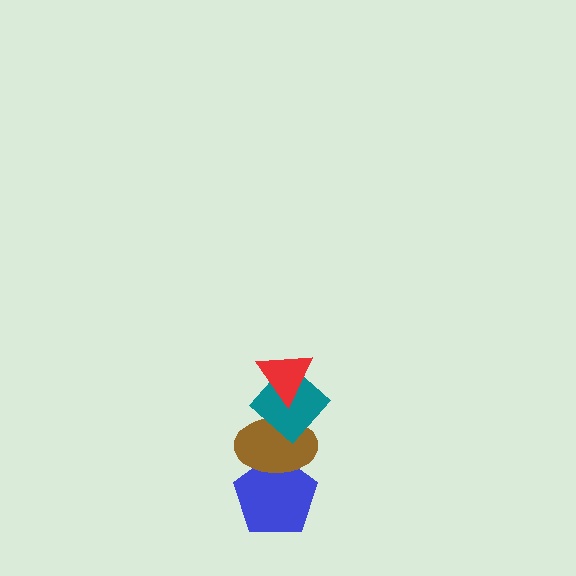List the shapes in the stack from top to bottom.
From top to bottom: the red triangle, the teal diamond, the brown ellipse, the blue pentagon.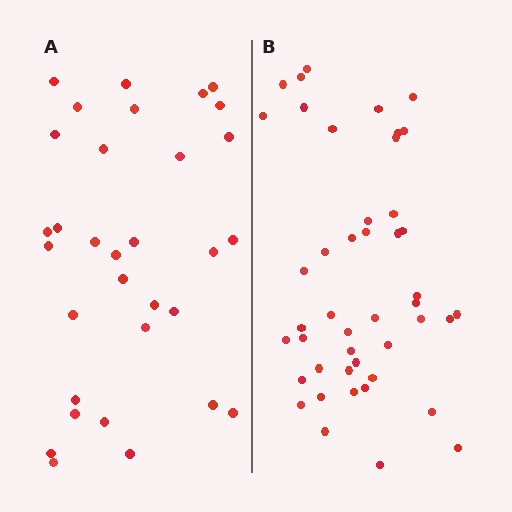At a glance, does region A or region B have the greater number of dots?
Region B (the right region) has more dots.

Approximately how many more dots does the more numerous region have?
Region B has approximately 15 more dots than region A.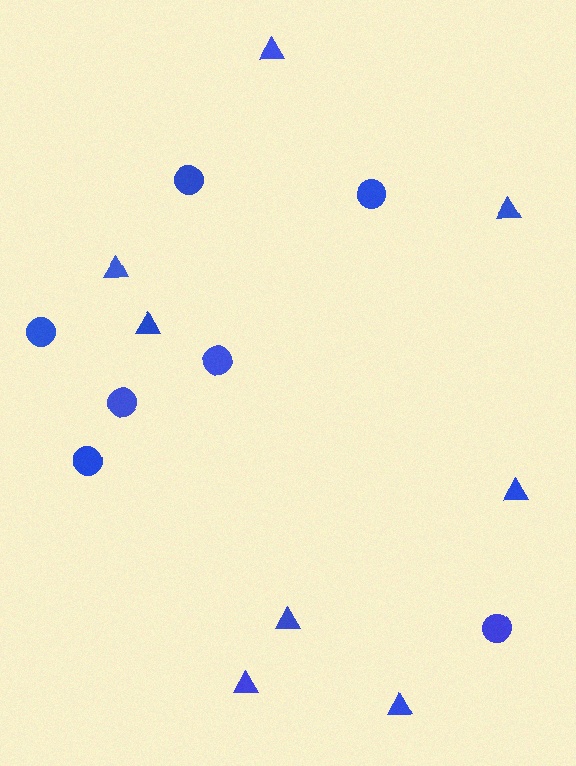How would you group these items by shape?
There are 2 groups: one group of circles (7) and one group of triangles (8).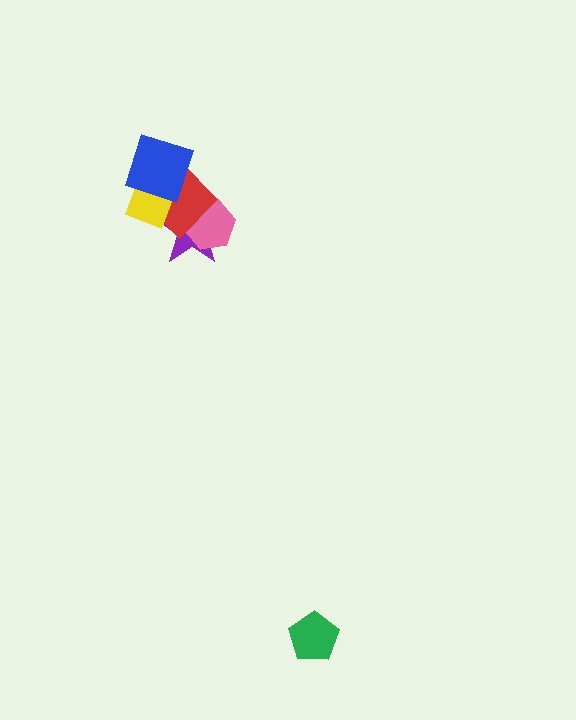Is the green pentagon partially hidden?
No, no other shape covers it.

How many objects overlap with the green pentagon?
0 objects overlap with the green pentagon.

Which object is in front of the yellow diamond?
The blue diamond is in front of the yellow diamond.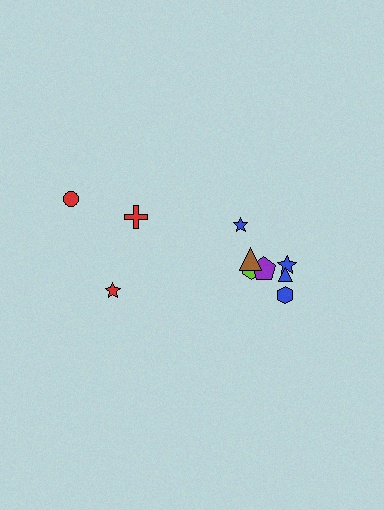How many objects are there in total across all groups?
There are 10 objects.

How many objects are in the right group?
There are 7 objects.